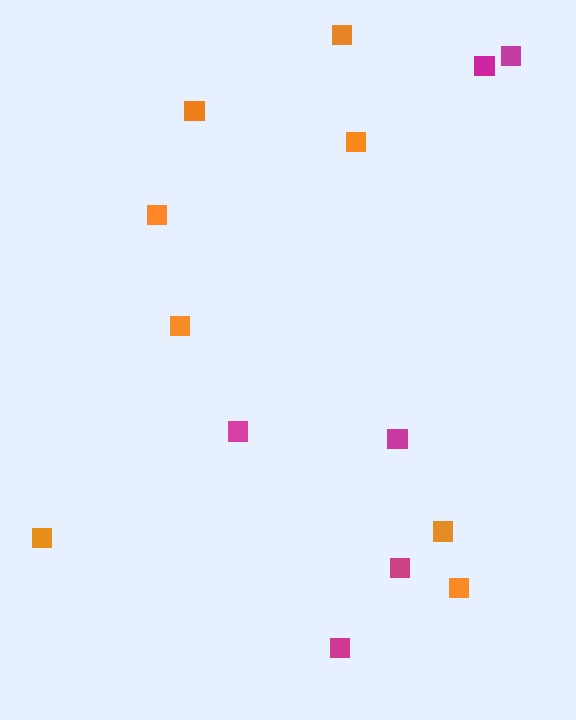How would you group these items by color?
There are 2 groups: one group of magenta squares (6) and one group of orange squares (8).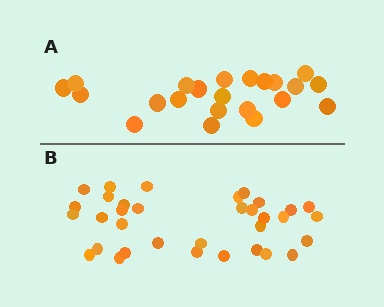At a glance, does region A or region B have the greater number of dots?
Region B (the bottom region) has more dots.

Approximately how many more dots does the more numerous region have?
Region B has roughly 12 or so more dots than region A.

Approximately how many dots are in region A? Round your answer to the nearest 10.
About 20 dots. (The exact count is 22, which rounds to 20.)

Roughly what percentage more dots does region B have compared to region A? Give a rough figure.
About 55% more.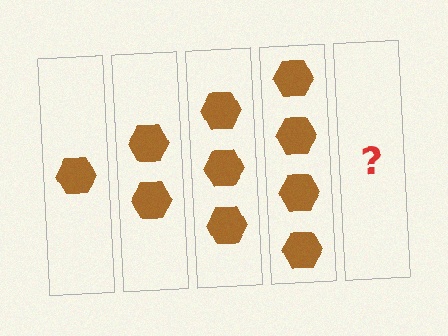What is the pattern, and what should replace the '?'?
The pattern is that each step adds one more hexagon. The '?' should be 5 hexagons.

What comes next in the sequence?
The next element should be 5 hexagons.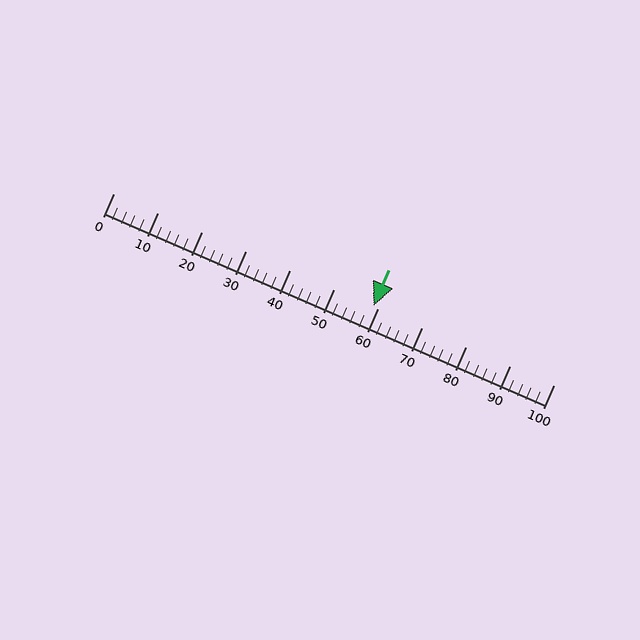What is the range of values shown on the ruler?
The ruler shows values from 0 to 100.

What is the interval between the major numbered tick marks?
The major tick marks are spaced 10 units apart.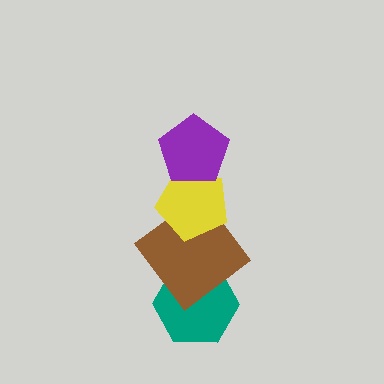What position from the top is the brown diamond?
The brown diamond is 3rd from the top.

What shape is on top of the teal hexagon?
The brown diamond is on top of the teal hexagon.